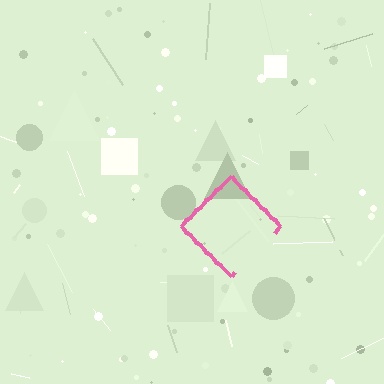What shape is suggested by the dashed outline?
The dashed outline suggests a diamond.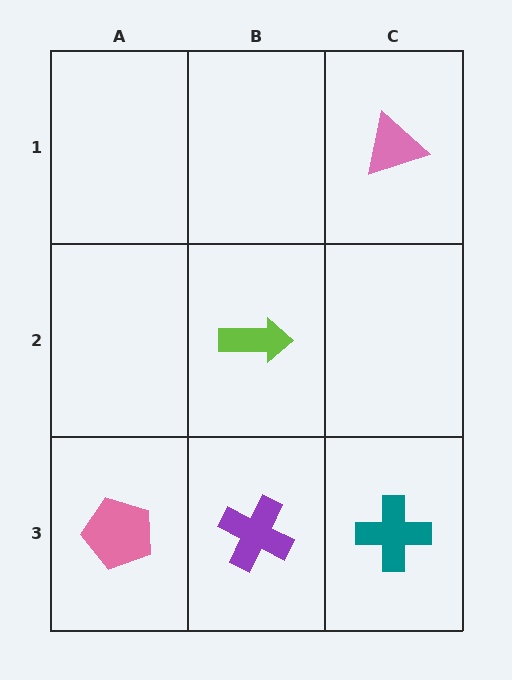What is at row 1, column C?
A pink triangle.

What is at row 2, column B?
A lime arrow.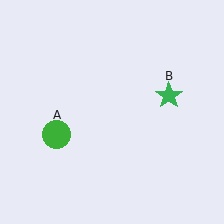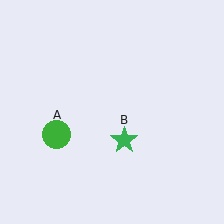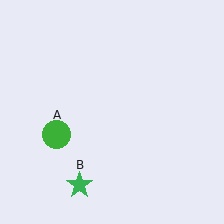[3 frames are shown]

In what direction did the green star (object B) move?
The green star (object B) moved down and to the left.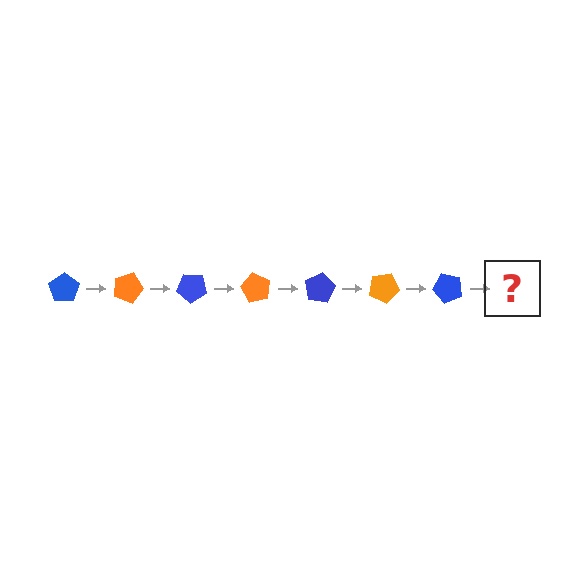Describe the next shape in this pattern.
It should be an orange pentagon, rotated 140 degrees from the start.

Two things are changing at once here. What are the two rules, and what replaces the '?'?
The two rules are that it rotates 20 degrees each step and the color cycles through blue and orange. The '?' should be an orange pentagon, rotated 140 degrees from the start.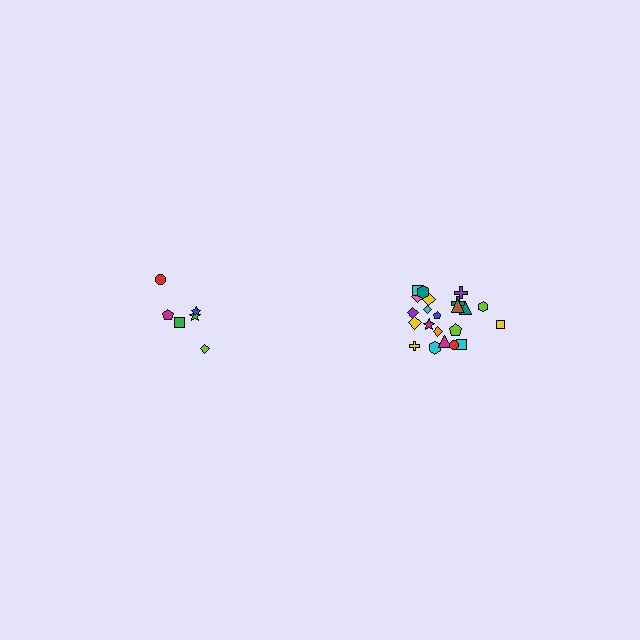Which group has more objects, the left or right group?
The right group.